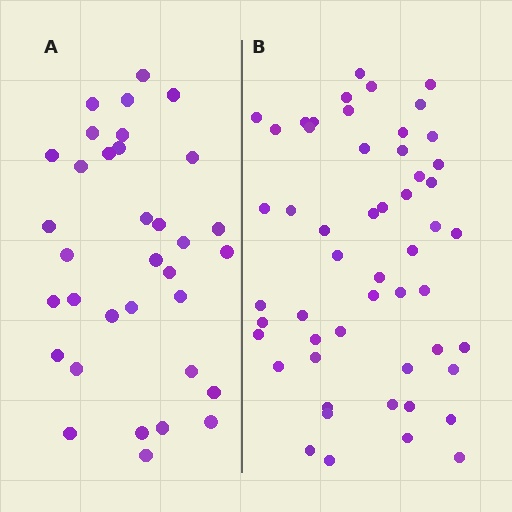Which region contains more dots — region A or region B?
Region B (the right region) has more dots.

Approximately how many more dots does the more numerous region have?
Region B has approximately 20 more dots than region A.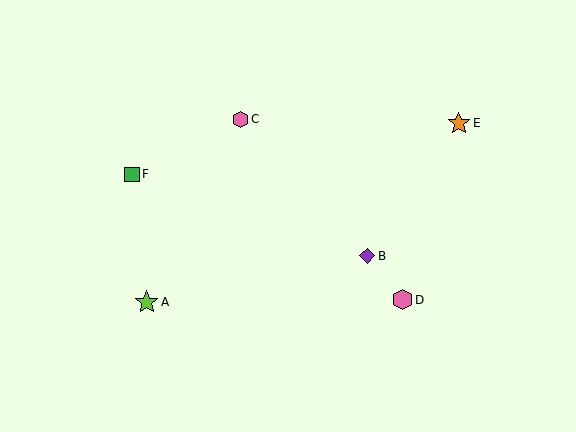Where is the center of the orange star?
The center of the orange star is at (459, 123).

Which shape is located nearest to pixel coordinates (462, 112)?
The orange star (labeled E) at (459, 123) is nearest to that location.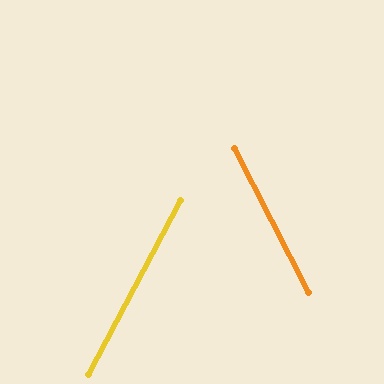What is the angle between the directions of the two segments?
Approximately 55 degrees.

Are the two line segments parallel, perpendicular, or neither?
Neither parallel nor perpendicular — they differ by about 55°.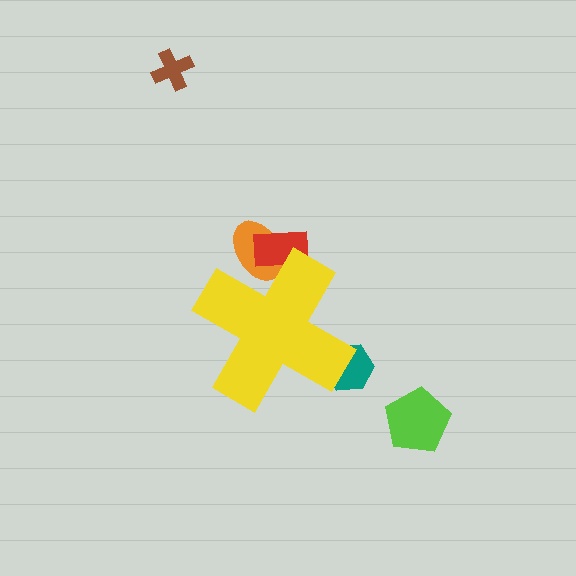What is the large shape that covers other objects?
A yellow cross.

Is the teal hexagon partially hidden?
Yes, the teal hexagon is partially hidden behind the yellow cross.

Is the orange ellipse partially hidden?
Yes, the orange ellipse is partially hidden behind the yellow cross.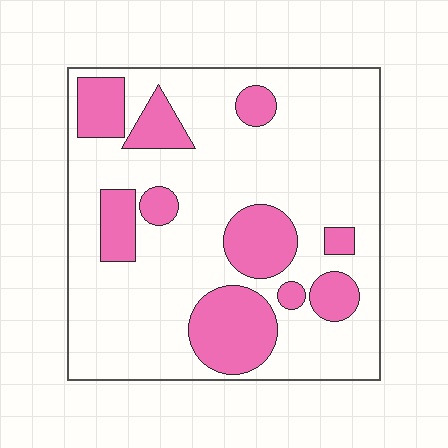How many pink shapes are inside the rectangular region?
10.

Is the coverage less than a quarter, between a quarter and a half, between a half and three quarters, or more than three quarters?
Between a quarter and a half.